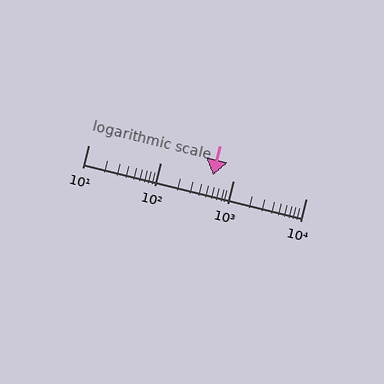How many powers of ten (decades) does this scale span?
The scale spans 3 decades, from 10 to 10000.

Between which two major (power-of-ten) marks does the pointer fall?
The pointer is between 100 and 1000.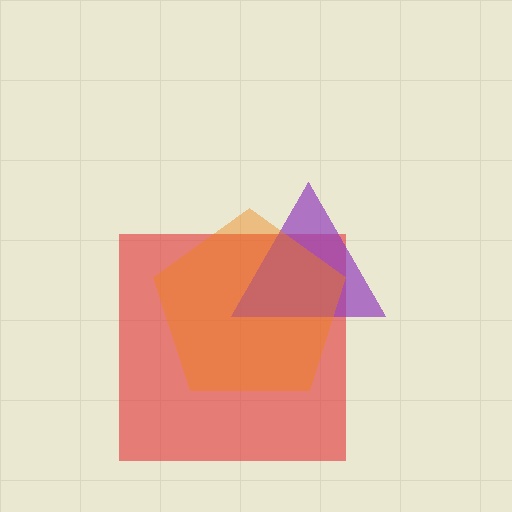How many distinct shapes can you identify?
There are 3 distinct shapes: a red square, a purple triangle, an orange pentagon.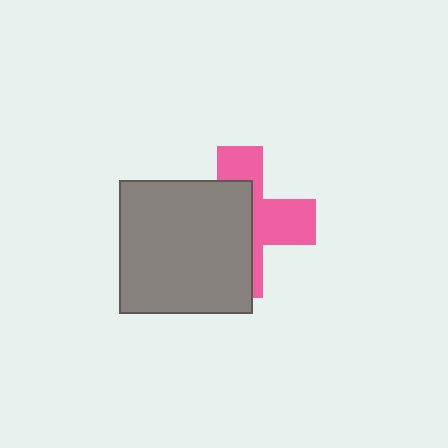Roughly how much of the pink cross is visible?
A small part of it is visible (roughly 43%).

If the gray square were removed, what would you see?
You would see the complete pink cross.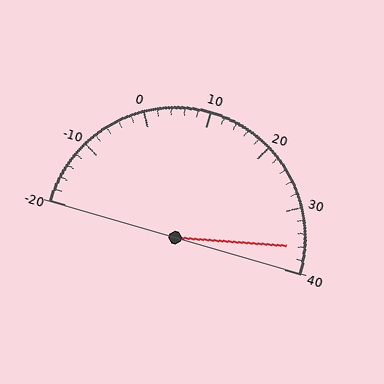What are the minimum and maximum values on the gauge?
The gauge ranges from -20 to 40.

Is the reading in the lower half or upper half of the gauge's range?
The reading is in the upper half of the range (-20 to 40).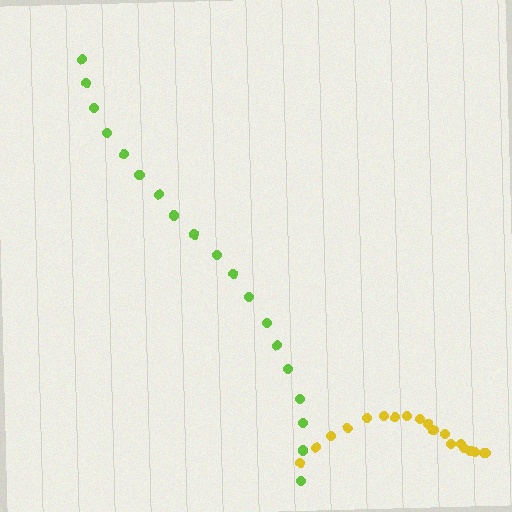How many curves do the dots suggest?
There are 2 distinct paths.